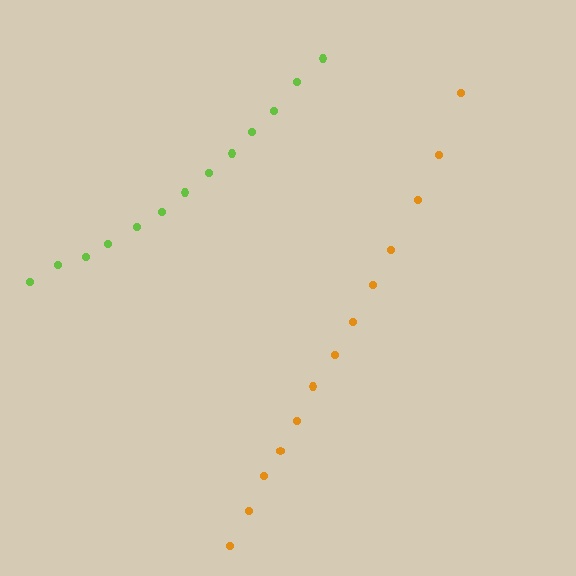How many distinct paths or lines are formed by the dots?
There are 2 distinct paths.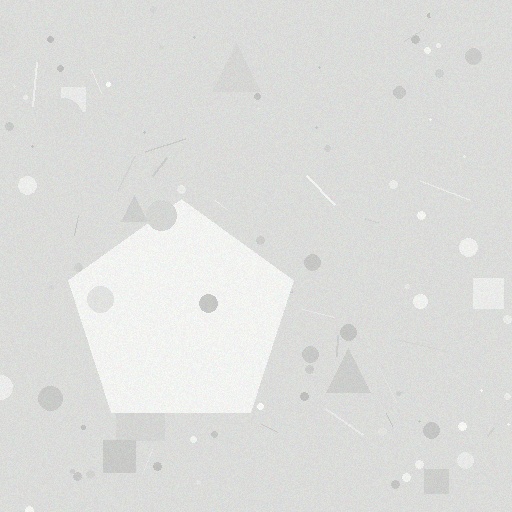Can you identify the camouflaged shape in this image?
The camouflaged shape is a pentagon.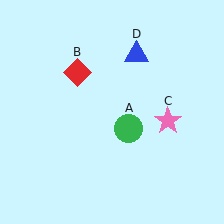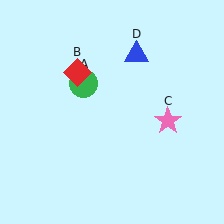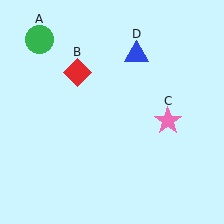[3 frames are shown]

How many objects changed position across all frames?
1 object changed position: green circle (object A).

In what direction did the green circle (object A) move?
The green circle (object A) moved up and to the left.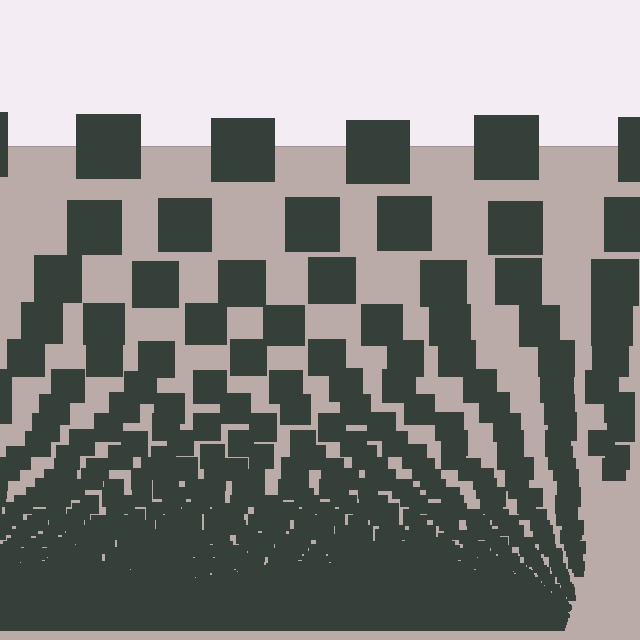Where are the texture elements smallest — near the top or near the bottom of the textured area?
Near the bottom.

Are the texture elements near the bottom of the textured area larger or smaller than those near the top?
Smaller. The gradient is inverted — elements near the bottom are smaller and denser.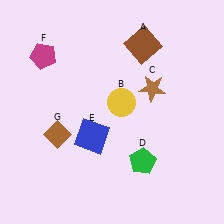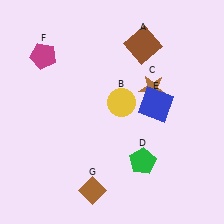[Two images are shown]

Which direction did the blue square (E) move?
The blue square (E) moved right.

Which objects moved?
The objects that moved are: the blue square (E), the brown diamond (G).